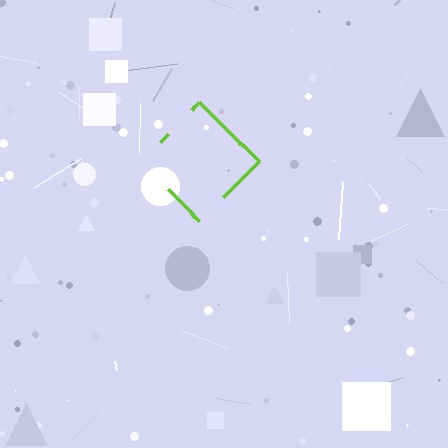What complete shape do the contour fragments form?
The contour fragments form a diamond.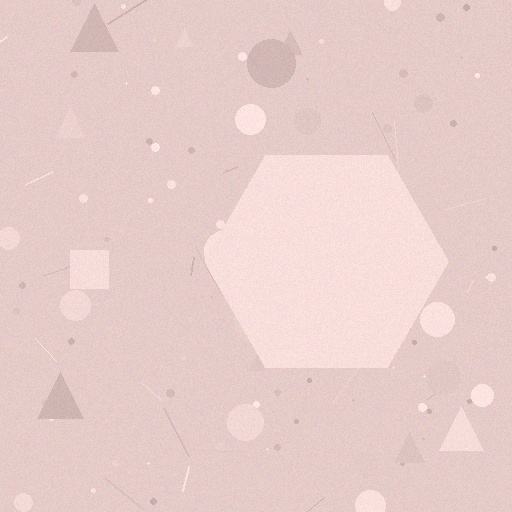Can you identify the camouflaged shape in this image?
The camouflaged shape is a hexagon.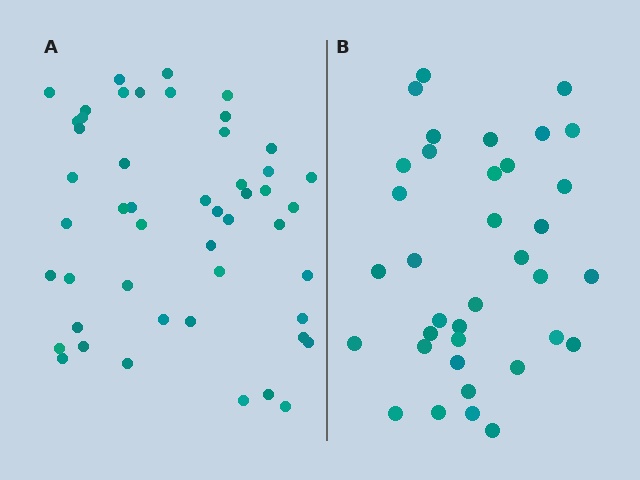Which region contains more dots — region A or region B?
Region A (the left region) has more dots.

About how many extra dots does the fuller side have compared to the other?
Region A has approximately 15 more dots than region B.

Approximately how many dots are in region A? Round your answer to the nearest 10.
About 50 dots. (The exact count is 49, which rounds to 50.)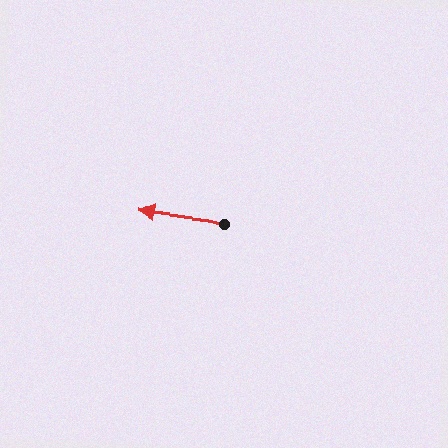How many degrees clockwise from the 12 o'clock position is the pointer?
Approximately 277 degrees.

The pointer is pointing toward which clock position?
Roughly 9 o'clock.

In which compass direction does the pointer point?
West.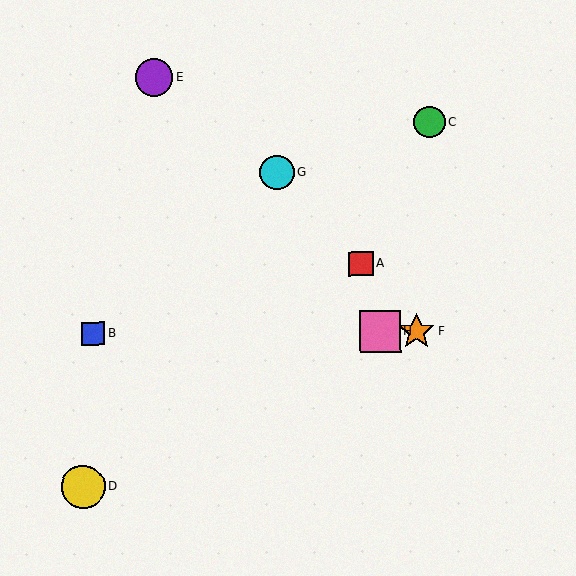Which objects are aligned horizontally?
Objects B, F, H are aligned horizontally.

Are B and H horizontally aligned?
Yes, both are at y≈334.